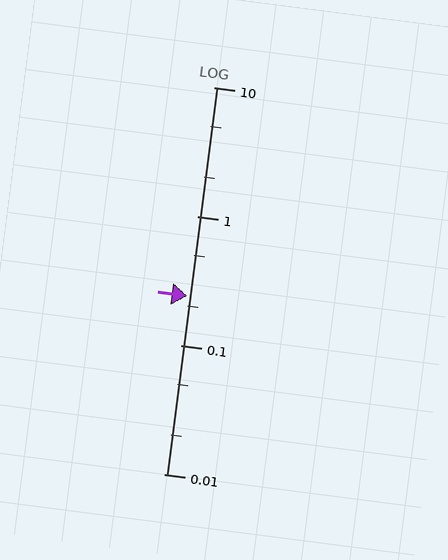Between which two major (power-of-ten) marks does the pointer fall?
The pointer is between 0.1 and 1.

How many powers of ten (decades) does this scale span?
The scale spans 3 decades, from 0.01 to 10.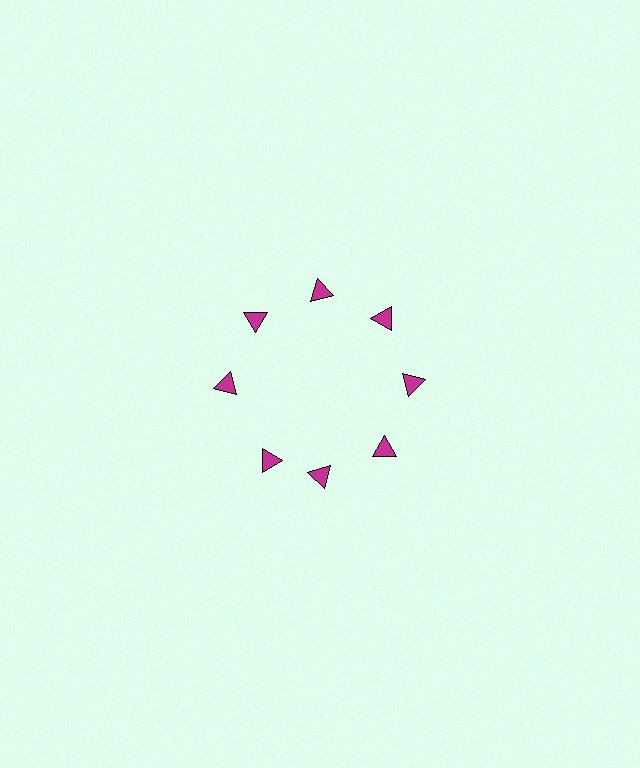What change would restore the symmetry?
The symmetry would be restored by rotating it back into even spacing with its neighbors so that all 8 triangles sit at equal angles and equal distance from the center.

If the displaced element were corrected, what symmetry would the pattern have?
It would have 8-fold rotational symmetry — the pattern would map onto itself every 45 degrees.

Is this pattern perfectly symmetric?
No. The 8 magenta triangles are arranged in a ring, but one element near the 8 o'clock position is rotated out of alignment along the ring, breaking the 8-fold rotational symmetry.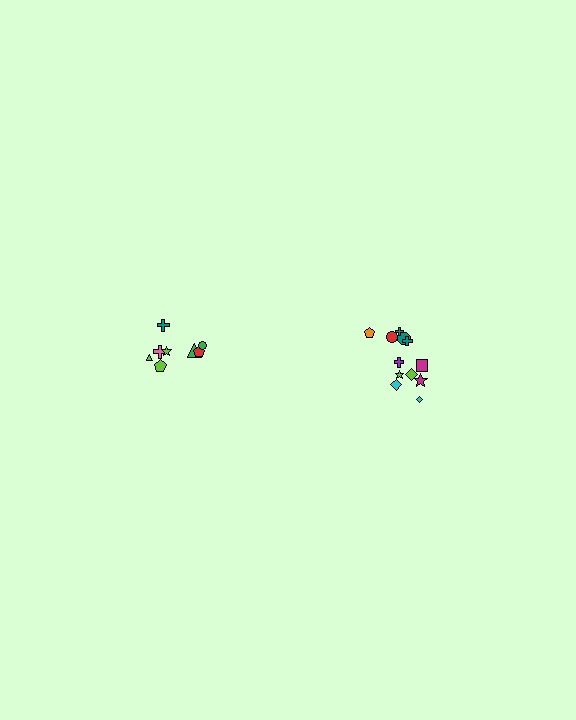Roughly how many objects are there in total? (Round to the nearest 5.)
Roughly 20 objects in total.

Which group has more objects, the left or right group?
The right group.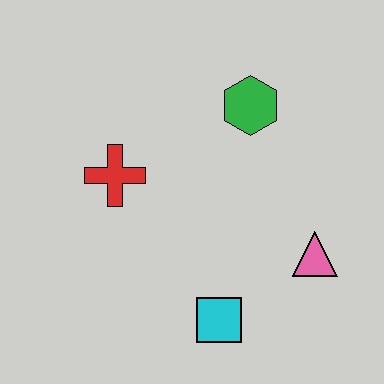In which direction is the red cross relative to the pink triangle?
The red cross is to the left of the pink triangle.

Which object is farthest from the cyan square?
The green hexagon is farthest from the cyan square.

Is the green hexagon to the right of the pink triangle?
No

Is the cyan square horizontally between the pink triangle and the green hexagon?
No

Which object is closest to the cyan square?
The pink triangle is closest to the cyan square.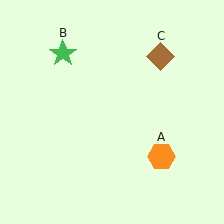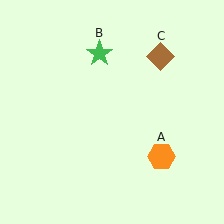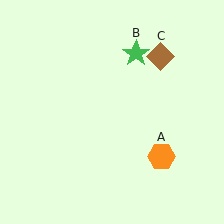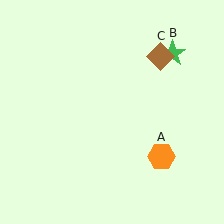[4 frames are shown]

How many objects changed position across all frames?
1 object changed position: green star (object B).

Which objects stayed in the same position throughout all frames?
Orange hexagon (object A) and brown diamond (object C) remained stationary.